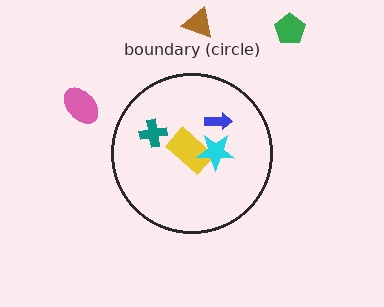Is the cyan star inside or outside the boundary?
Inside.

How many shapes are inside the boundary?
4 inside, 3 outside.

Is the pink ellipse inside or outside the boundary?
Outside.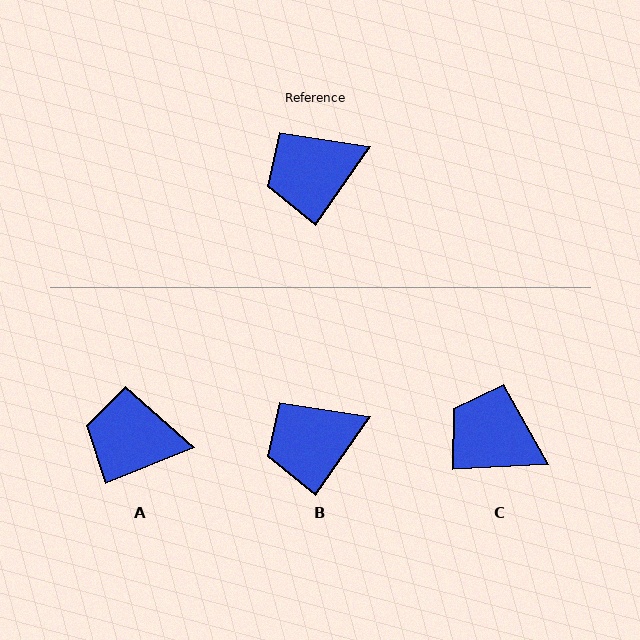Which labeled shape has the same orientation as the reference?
B.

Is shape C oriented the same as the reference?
No, it is off by about 52 degrees.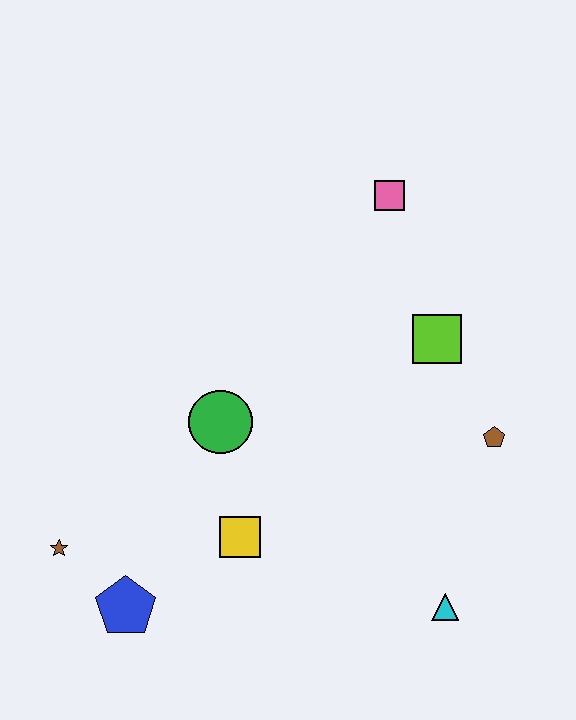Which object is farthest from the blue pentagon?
The pink square is farthest from the blue pentagon.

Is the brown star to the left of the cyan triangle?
Yes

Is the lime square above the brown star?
Yes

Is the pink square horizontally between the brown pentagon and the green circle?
Yes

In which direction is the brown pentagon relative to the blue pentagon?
The brown pentagon is to the right of the blue pentagon.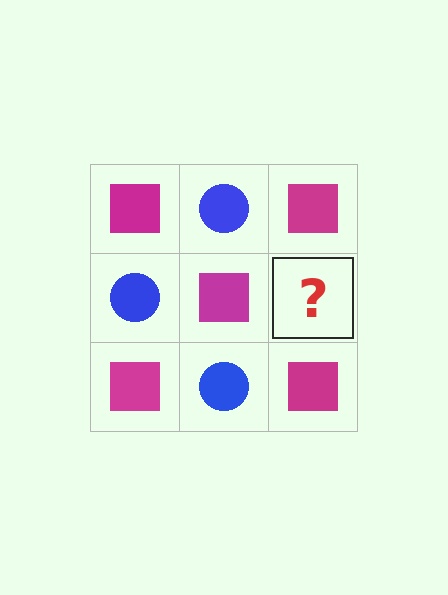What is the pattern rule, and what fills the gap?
The rule is that it alternates magenta square and blue circle in a checkerboard pattern. The gap should be filled with a blue circle.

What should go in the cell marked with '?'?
The missing cell should contain a blue circle.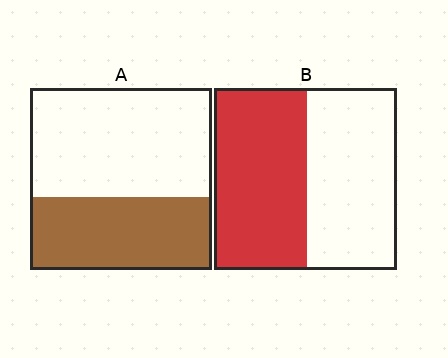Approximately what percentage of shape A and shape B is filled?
A is approximately 40% and B is approximately 50%.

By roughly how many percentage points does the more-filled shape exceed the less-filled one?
By roughly 10 percentage points (B over A).